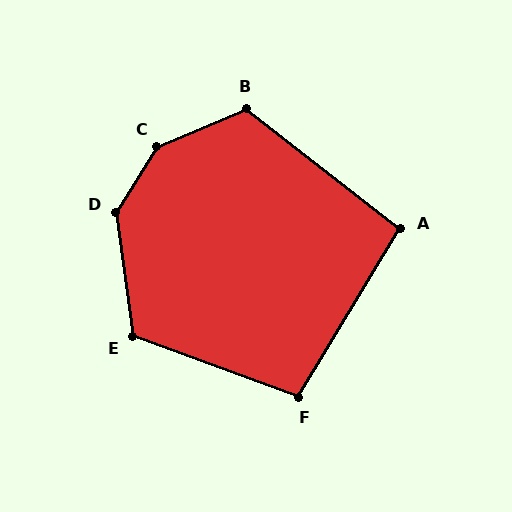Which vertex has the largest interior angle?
C, at approximately 146 degrees.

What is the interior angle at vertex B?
Approximately 119 degrees (obtuse).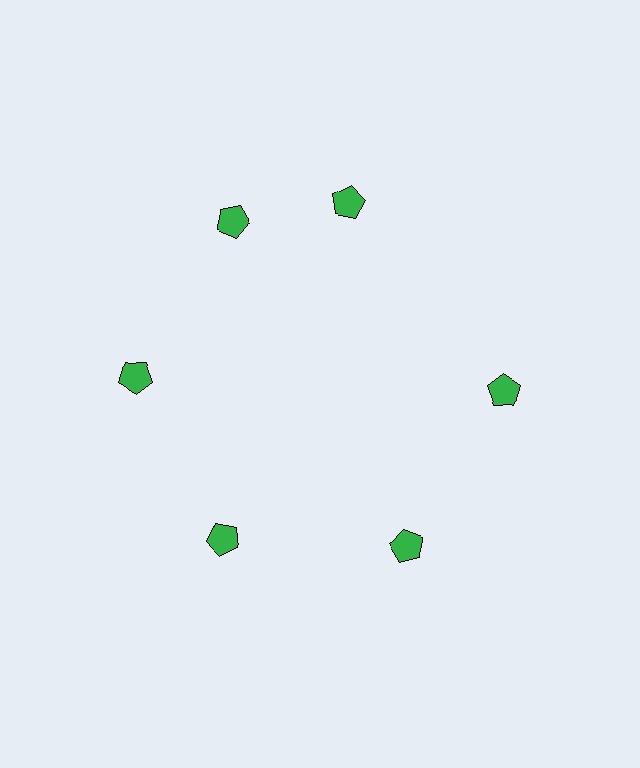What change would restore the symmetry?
The symmetry would be restored by rotating it back into even spacing with its neighbors so that all 6 pentagons sit at equal angles and equal distance from the center.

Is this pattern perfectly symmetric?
No. The 6 green pentagons are arranged in a ring, but one element near the 1 o'clock position is rotated out of alignment along the ring, breaking the 6-fold rotational symmetry.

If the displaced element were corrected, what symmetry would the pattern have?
It would have 6-fold rotational symmetry — the pattern would map onto itself every 60 degrees.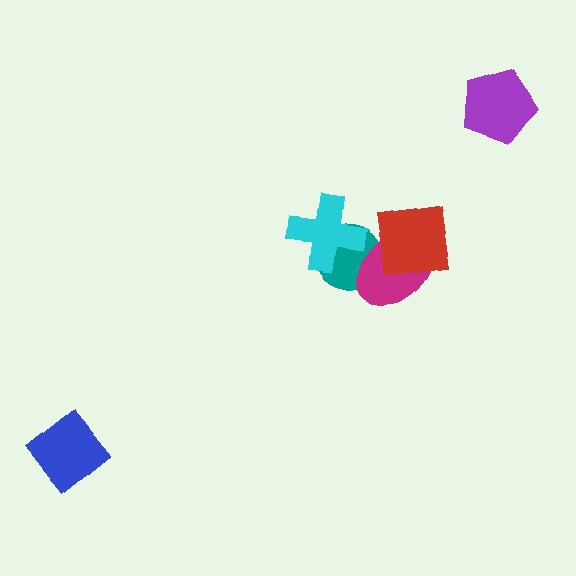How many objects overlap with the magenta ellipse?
2 objects overlap with the magenta ellipse.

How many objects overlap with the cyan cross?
1 object overlaps with the cyan cross.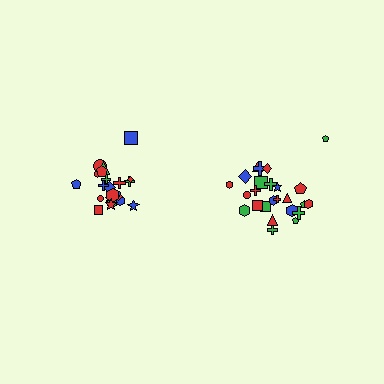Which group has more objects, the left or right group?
The right group.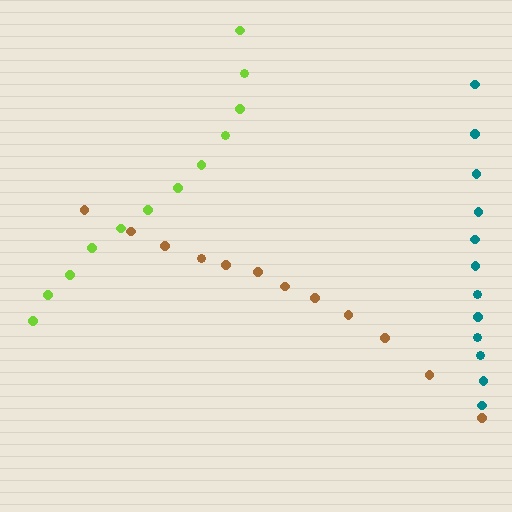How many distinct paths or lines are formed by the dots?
There are 3 distinct paths.